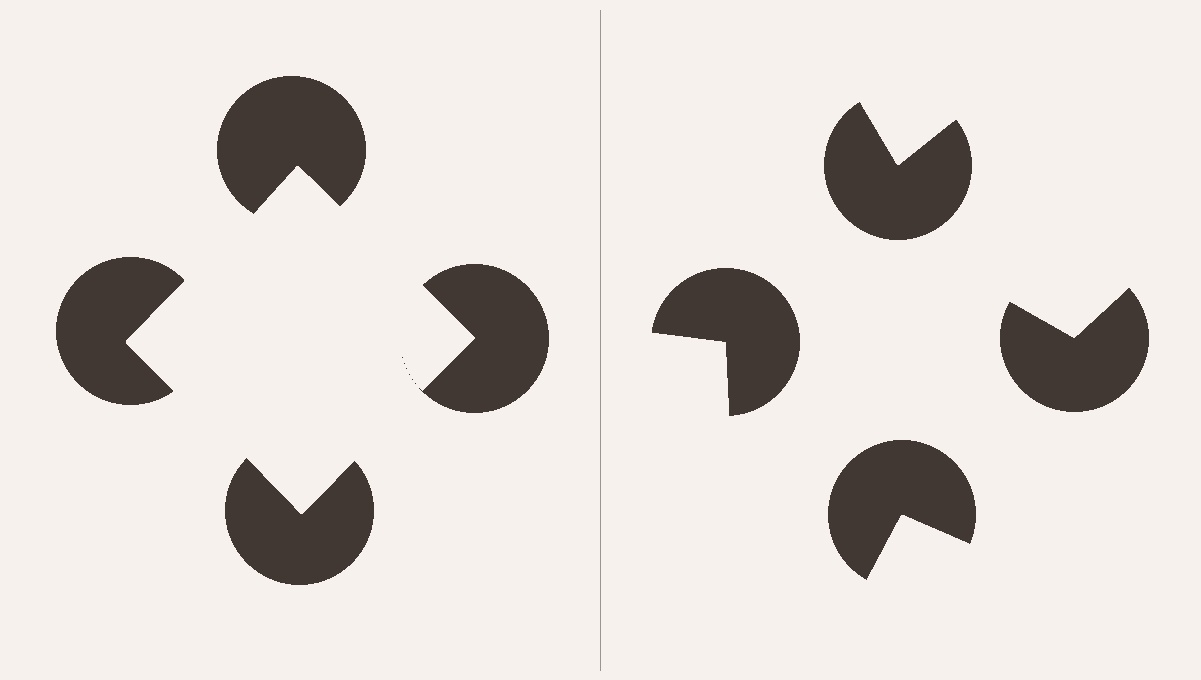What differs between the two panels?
The pac-man discs are positioned identically on both sides; only the wedge orientations differ. On the left they align to a square; on the right they are misaligned.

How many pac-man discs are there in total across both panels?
8 — 4 on each side.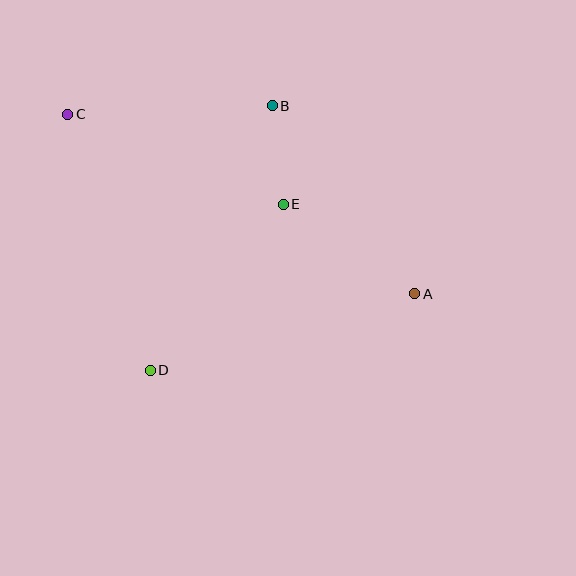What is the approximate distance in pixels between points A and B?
The distance between A and B is approximately 236 pixels.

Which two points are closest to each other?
Points B and E are closest to each other.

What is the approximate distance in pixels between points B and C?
The distance between B and C is approximately 204 pixels.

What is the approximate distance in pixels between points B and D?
The distance between B and D is approximately 291 pixels.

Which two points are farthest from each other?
Points A and C are farthest from each other.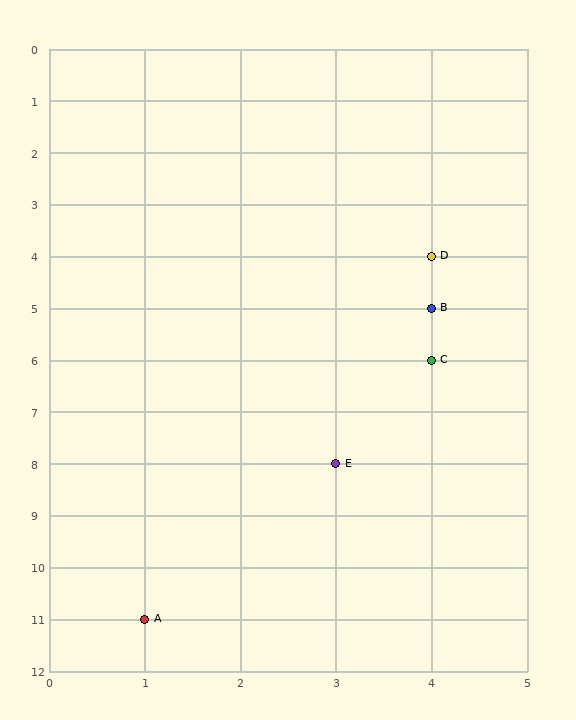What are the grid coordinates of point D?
Point D is at grid coordinates (4, 4).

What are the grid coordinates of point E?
Point E is at grid coordinates (3, 8).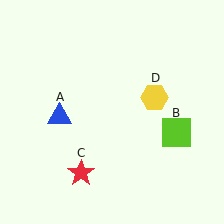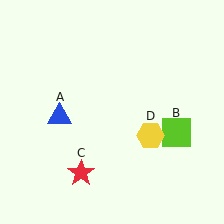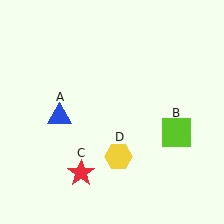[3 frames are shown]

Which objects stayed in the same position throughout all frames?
Blue triangle (object A) and lime square (object B) and red star (object C) remained stationary.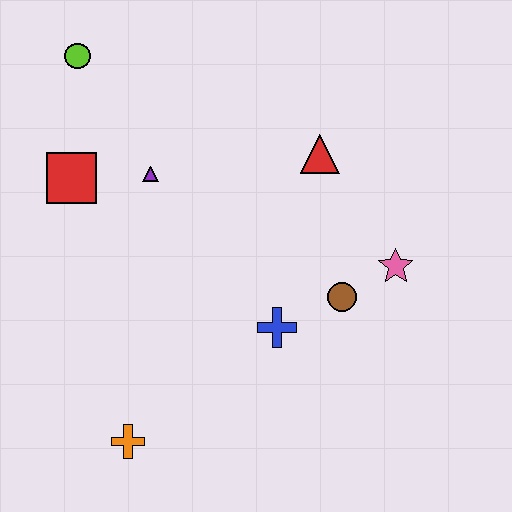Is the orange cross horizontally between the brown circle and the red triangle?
No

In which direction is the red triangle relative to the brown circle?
The red triangle is above the brown circle.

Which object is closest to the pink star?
The brown circle is closest to the pink star.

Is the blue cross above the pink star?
No